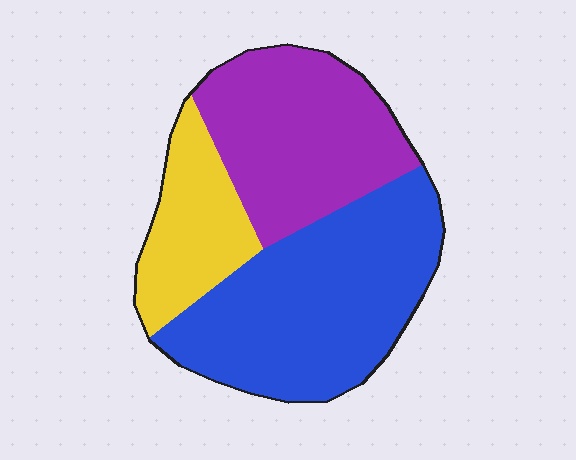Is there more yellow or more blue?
Blue.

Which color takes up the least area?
Yellow, at roughly 20%.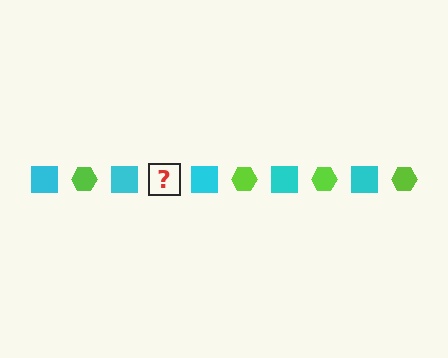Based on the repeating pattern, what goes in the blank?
The blank should be a lime hexagon.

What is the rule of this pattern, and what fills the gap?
The rule is that the pattern alternates between cyan square and lime hexagon. The gap should be filled with a lime hexagon.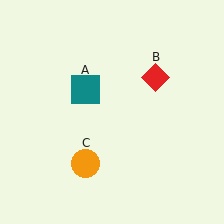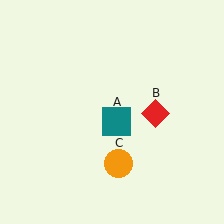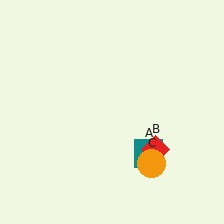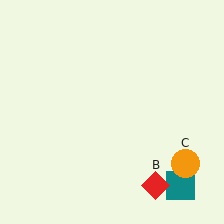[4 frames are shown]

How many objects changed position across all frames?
3 objects changed position: teal square (object A), red diamond (object B), orange circle (object C).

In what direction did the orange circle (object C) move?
The orange circle (object C) moved right.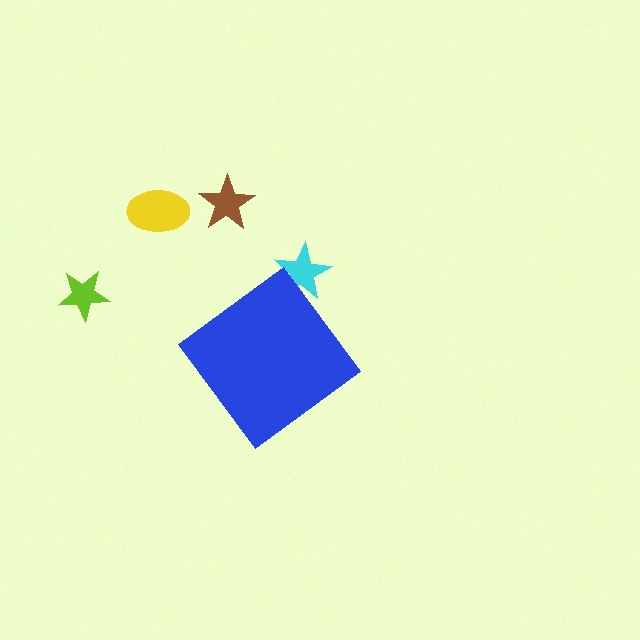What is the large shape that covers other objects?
A blue diamond.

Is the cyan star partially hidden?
Yes, the cyan star is partially hidden behind the blue diamond.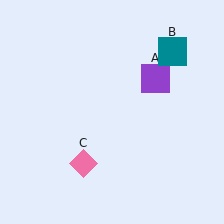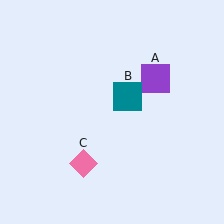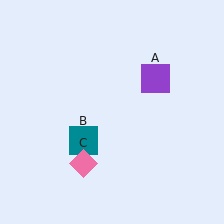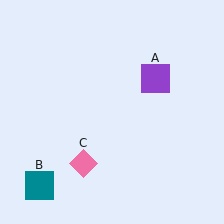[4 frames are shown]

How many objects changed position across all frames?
1 object changed position: teal square (object B).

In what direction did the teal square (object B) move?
The teal square (object B) moved down and to the left.